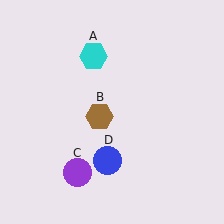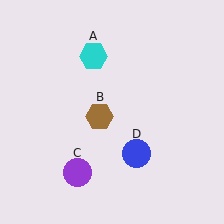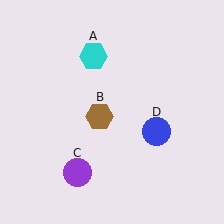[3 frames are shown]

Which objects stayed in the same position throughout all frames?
Cyan hexagon (object A) and brown hexagon (object B) and purple circle (object C) remained stationary.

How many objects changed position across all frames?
1 object changed position: blue circle (object D).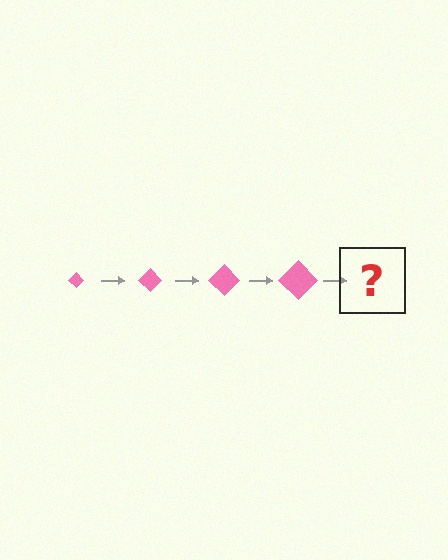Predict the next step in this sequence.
The next step is a pink diamond, larger than the previous one.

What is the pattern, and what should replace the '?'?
The pattern is that the diamond gets progressively larger each step. The '?' should be a pink diamond, larger than the previous one.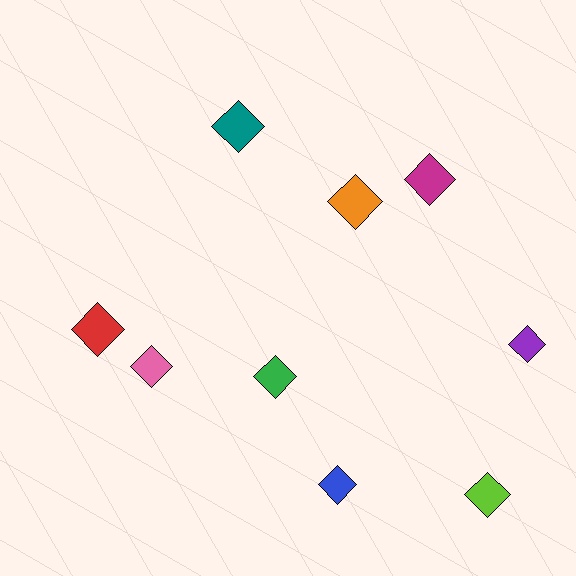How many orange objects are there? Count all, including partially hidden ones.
There is 1 orange object.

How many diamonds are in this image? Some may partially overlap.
There are 9 diamonds.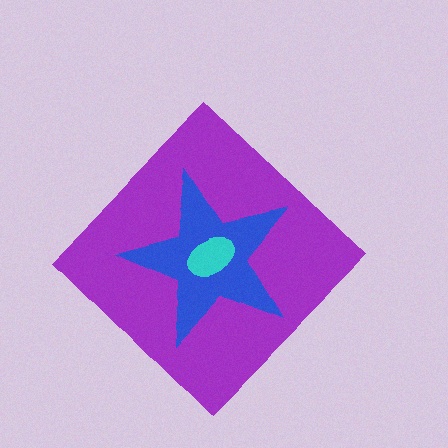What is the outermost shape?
The purple diamond.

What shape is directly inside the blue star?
The cyan ellipse.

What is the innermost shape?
The cyan ellipse.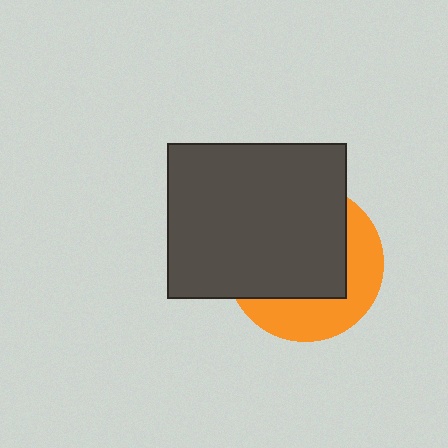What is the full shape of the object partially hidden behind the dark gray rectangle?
The partially hidden object is an orange circle.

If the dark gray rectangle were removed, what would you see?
You would see the complete orange circle.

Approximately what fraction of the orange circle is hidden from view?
Roughly 63% of the orange circle is hidden behind the dark gray rectangle.